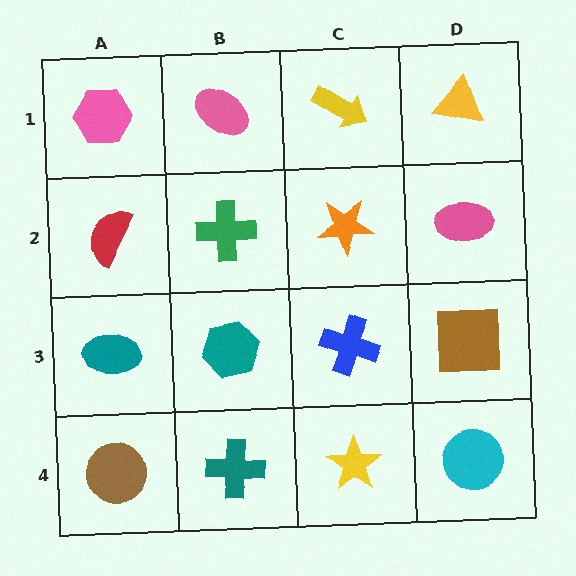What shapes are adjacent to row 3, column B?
A green cross (row 2, column B), a teal cross (row 4, column B), a teal ellipse (row 3, column A), a blue cross (row 3, column C).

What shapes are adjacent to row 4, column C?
A blue cross (row 3, column C), a teal cross (row 4, column B), a cyan circle (row 4, column D).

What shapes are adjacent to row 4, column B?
A teal hexagon (row 3, column B), a brown circle (row 4, column A), a yellow star (row 4, column C).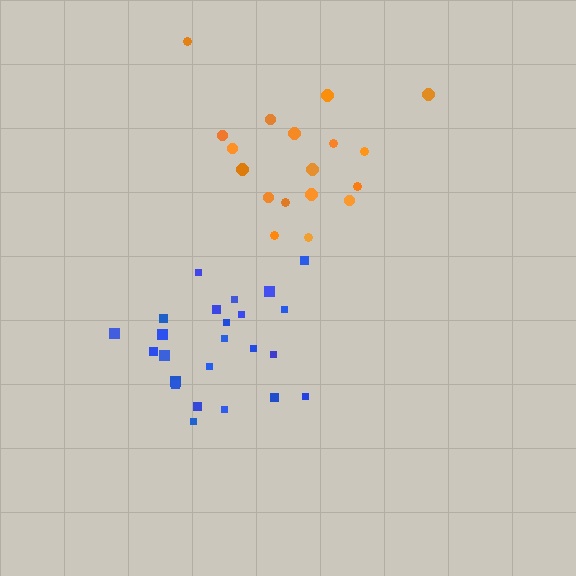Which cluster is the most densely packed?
Blue.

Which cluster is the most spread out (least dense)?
Orange.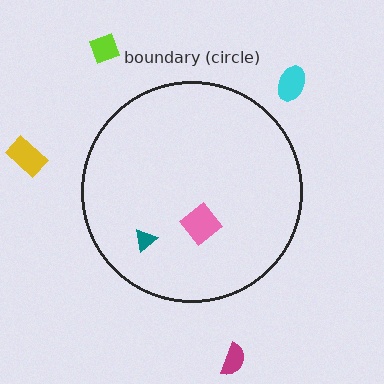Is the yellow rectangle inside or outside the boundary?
Outside.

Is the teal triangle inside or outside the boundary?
Inside.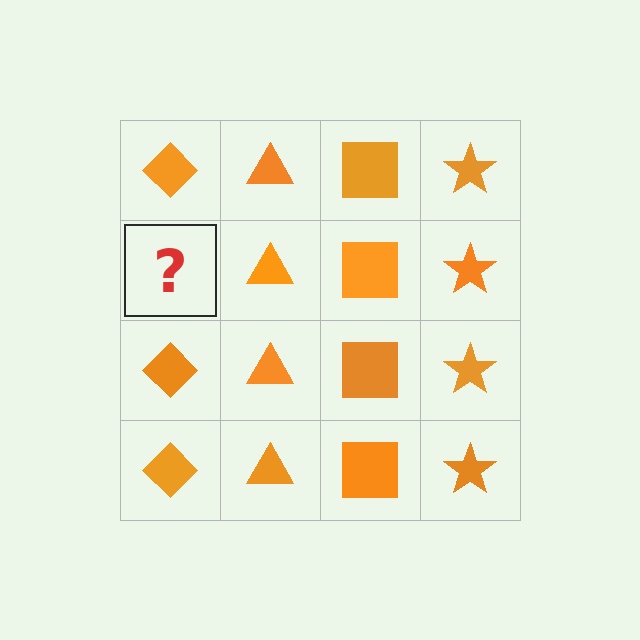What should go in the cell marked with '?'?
The missing cell should contain an orange diamond.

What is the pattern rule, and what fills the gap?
The rule is that each column has a consistent shape. The gap should be filled with an orange diamond.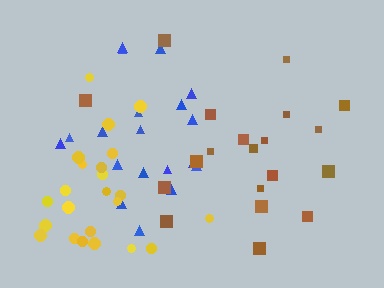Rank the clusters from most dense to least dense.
yellow, blue, brown.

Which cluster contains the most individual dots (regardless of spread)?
Yellow (23).